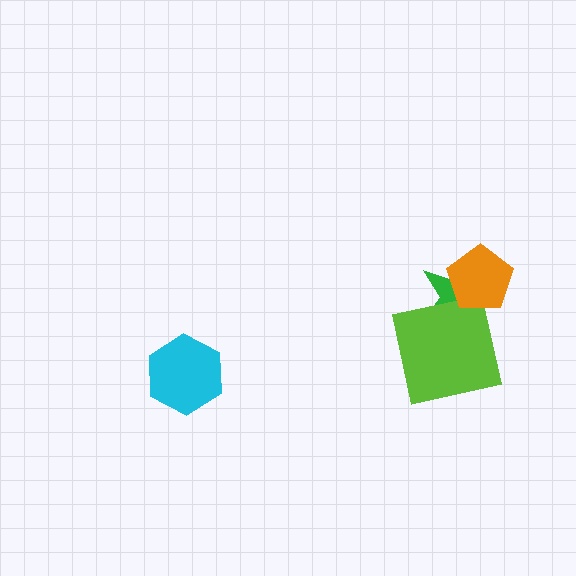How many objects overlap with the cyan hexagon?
0 objects overlap with the cyan hexagon.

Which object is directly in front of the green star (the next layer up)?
The lime square is directly in front of the green star.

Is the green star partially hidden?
Yes, it is partially covered by another shape.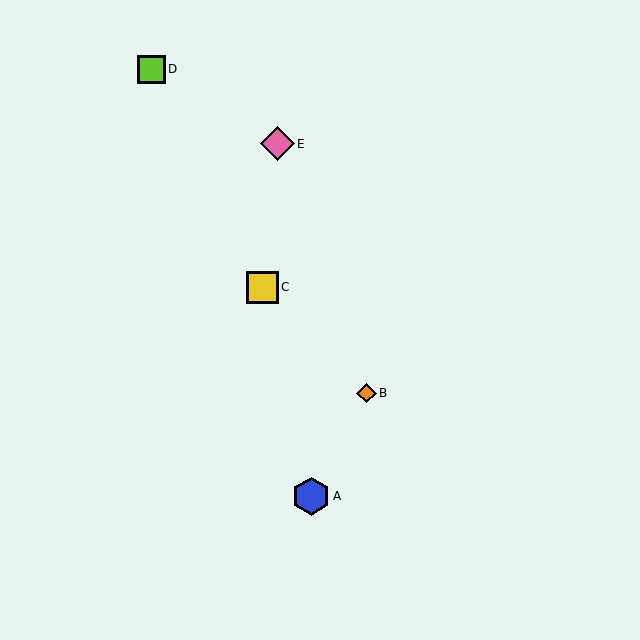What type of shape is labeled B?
Shape B is an orange diamond.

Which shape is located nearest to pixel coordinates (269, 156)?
The pink diamond (labeled E) at (277, 144) is nearest to that location.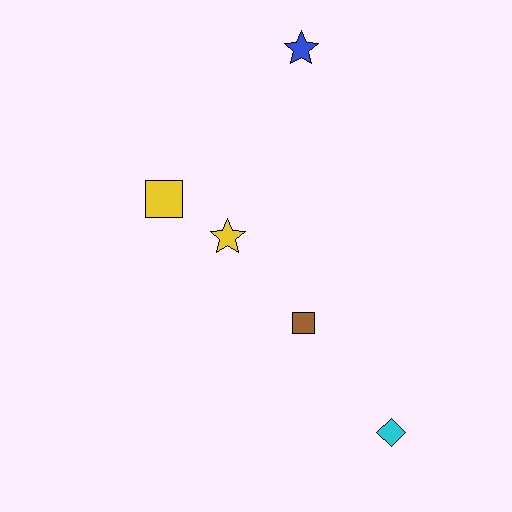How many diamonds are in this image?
There is 1 diamond.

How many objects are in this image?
There are 5 objects.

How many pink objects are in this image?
There are no pink objects.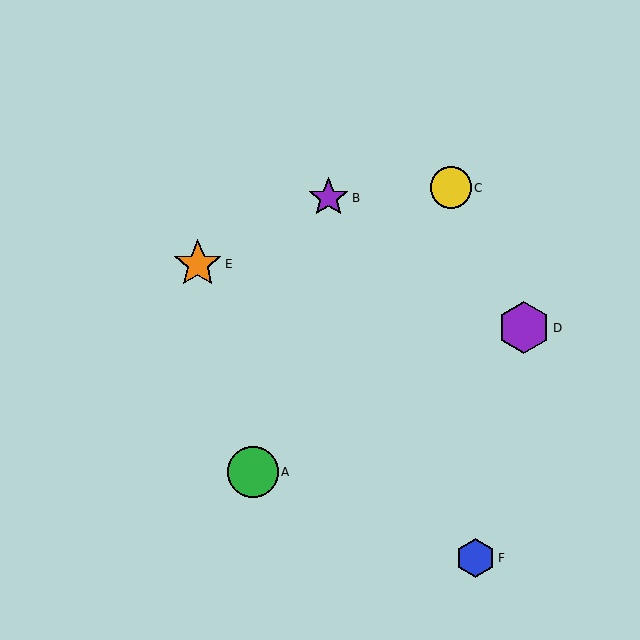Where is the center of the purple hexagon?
The center of the purple hexagon is at (524, 328).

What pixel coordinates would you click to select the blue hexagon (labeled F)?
Click at (476, 558) to select the blue hexagon F.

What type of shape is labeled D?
Shape D is a purple hexagon.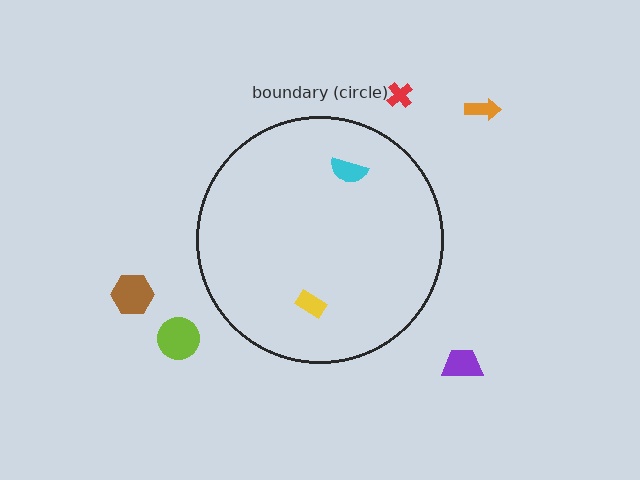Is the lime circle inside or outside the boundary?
Outside.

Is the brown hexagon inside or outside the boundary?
Outside.